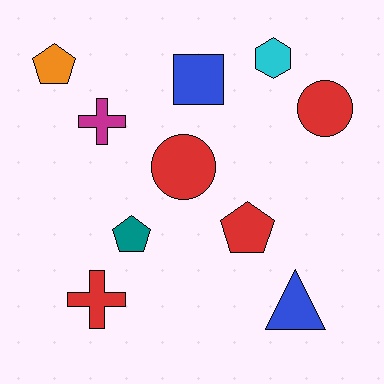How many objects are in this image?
There are 10 objects.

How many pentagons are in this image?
There are 3 pentagons.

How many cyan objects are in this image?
There is 1 cyan object.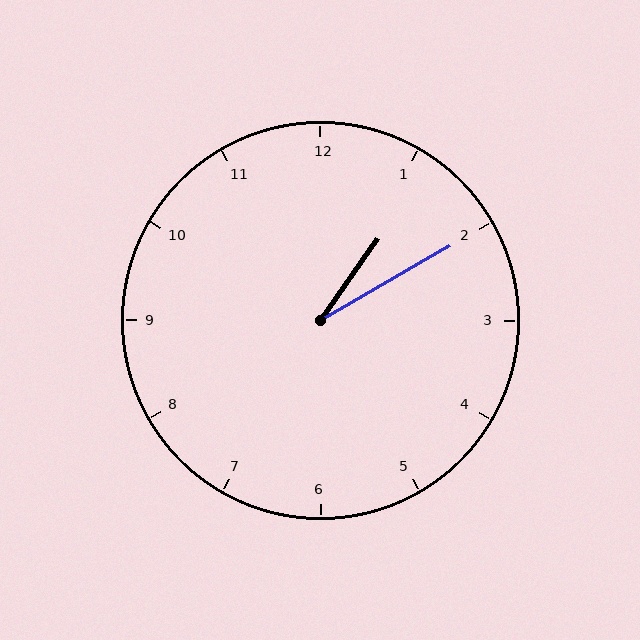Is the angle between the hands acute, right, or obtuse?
It is acute.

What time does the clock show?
1:10.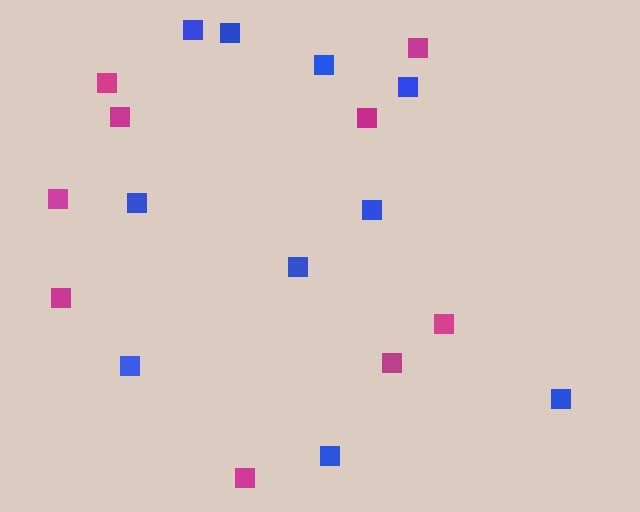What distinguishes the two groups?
There are 2 groups: one group of magenta squares (9) and one group of blue squares (10).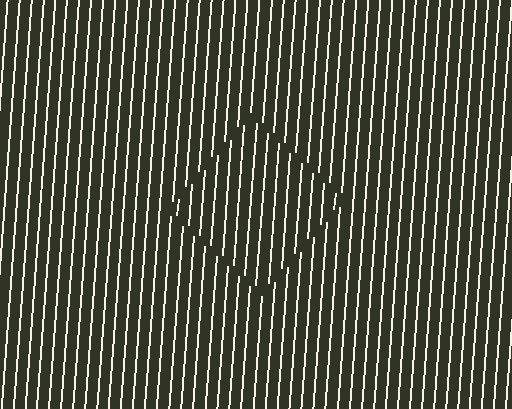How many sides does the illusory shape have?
4 sides — the line-ends trace a square.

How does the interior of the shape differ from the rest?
The interior of the shape contains the same grating, shifted by half a period — the contour is defined by the phase discontinuity where line-ends from the inner and outer gratings abut.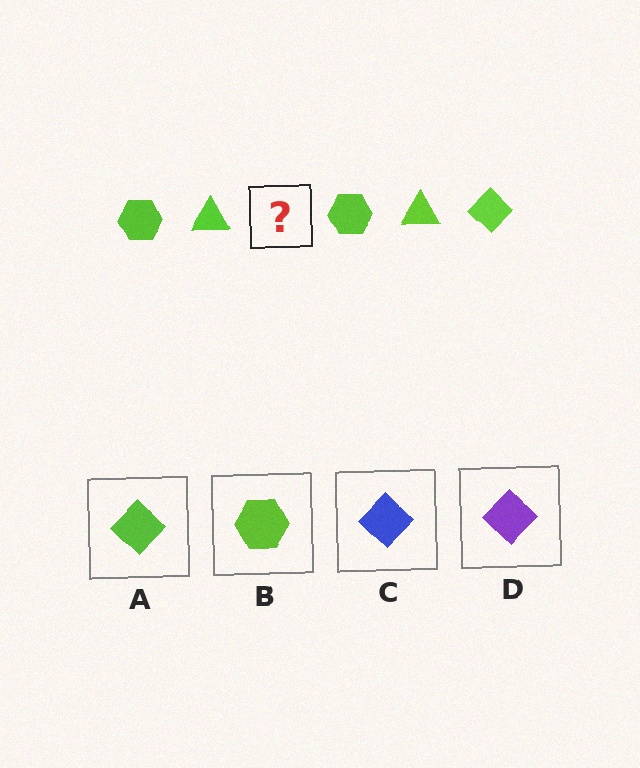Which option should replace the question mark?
Option A.